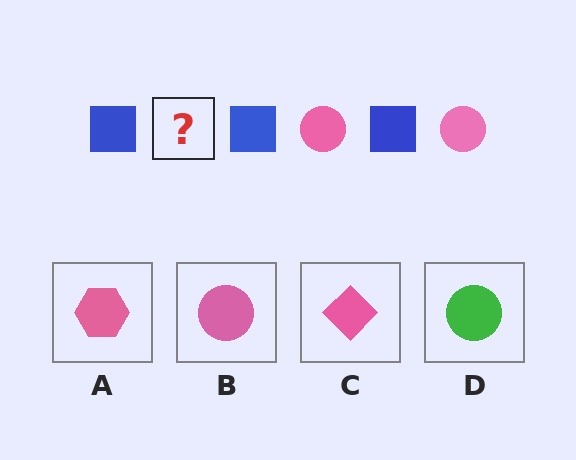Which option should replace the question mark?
Option B.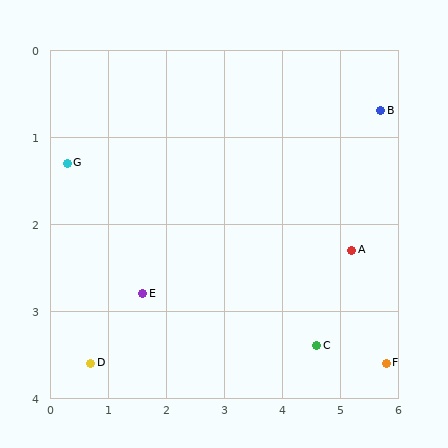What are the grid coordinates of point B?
Point B is at approximately (5.7, 0.7).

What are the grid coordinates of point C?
Point C is at approximately (4.6, 3.4).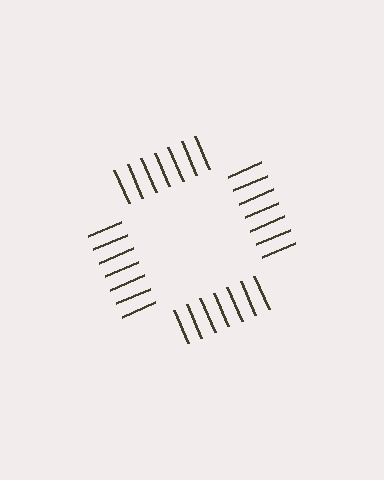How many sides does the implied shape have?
4 sides — the line-ends trace a square.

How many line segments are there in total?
28 — 7 along each of the 4 edges.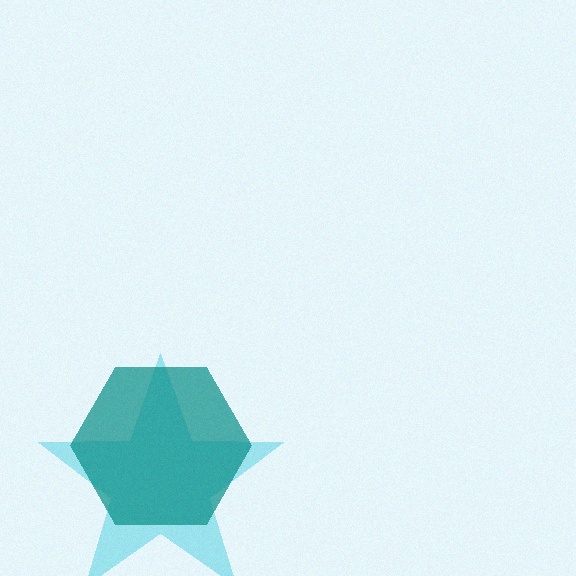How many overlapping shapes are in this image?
There are 2 overlapping shapes in the image.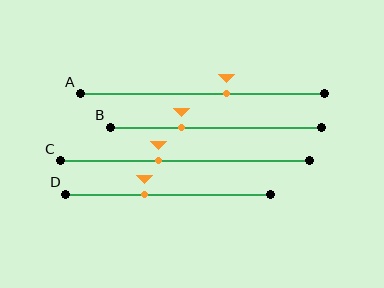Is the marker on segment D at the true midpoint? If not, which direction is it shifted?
No, the marker on segment D is shifted to the left by about 12% of the segment length.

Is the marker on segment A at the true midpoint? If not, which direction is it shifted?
No, the marker on segment A is shifted to the right by about 10% of the segment length.